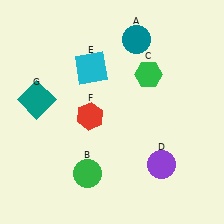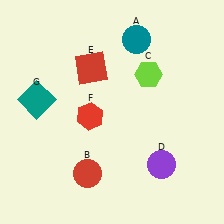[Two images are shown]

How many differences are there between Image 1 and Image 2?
There are 3 differences between the two images.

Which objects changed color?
B changed from green to red. C changed from green to lime. E changed from cyan to red.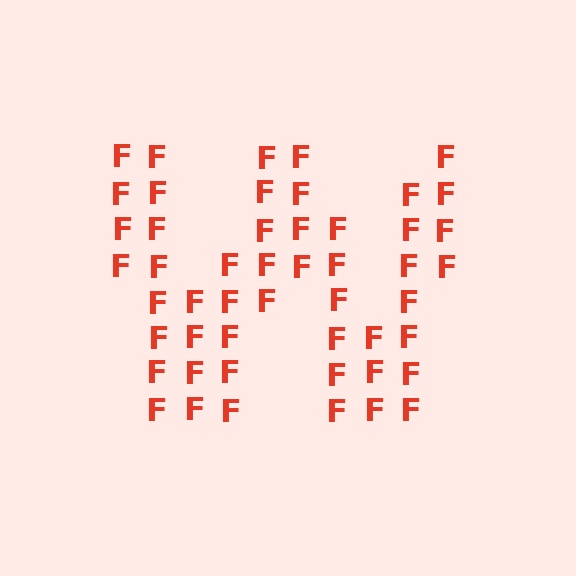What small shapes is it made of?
It is made of small letter F's.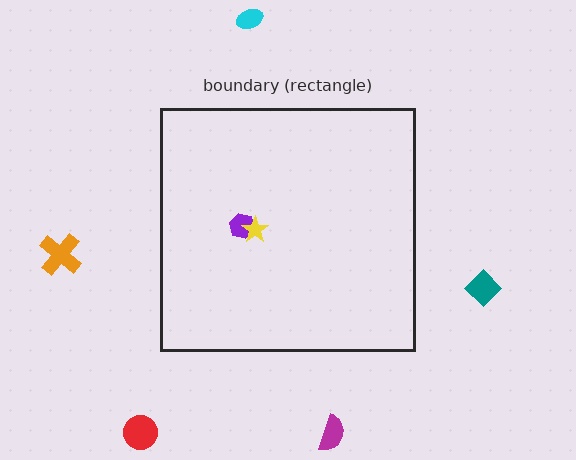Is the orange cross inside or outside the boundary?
Outside.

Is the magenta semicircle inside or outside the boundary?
Outside.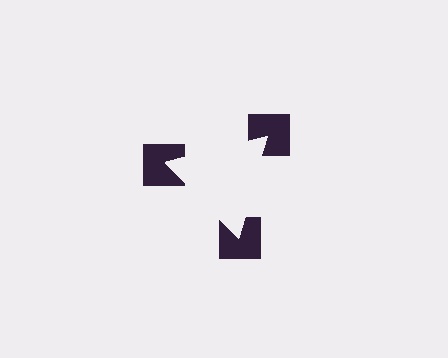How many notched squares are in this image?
There are 3 — one at each vertex of the illusory triangle.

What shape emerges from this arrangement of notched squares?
An illusory triangle — its edges are inferred from the aligned wedge cuts in the notched squares, not physically drawn.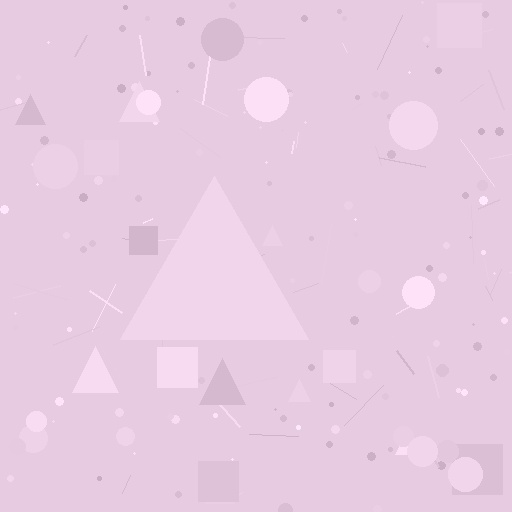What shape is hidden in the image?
A triangle is hidden in the image.